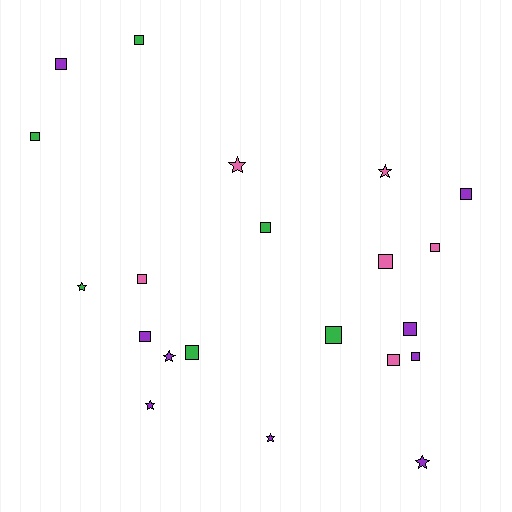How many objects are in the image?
There are 21 objects.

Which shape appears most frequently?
Square, with 14 objects.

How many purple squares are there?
There are 5 purple squares.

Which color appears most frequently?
Purple, with 9 objects.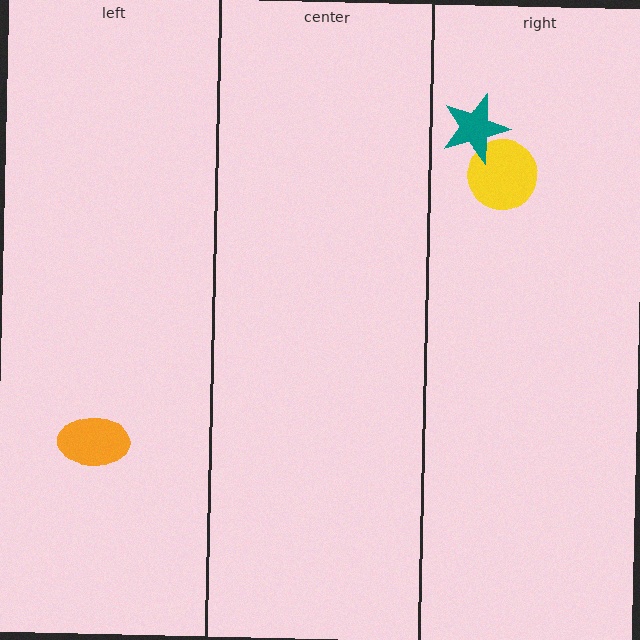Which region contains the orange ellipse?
The left region.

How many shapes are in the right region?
2.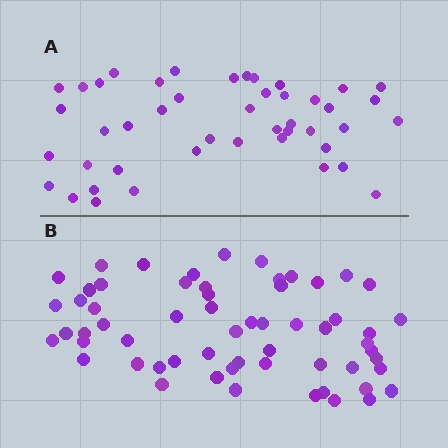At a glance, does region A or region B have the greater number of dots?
Region B (the bottom region) has more dots.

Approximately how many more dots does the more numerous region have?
Region B has approximately 15 more dots than region A.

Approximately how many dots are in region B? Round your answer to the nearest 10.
About 60 dots.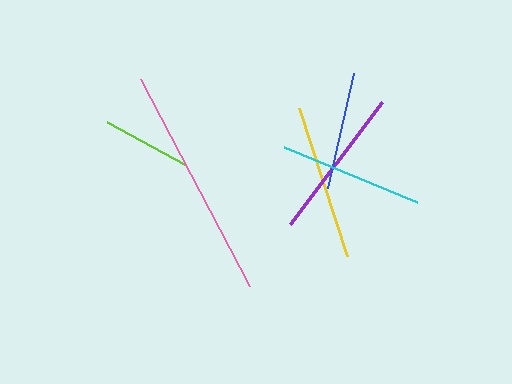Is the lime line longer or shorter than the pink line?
The pink line is longer than the lime line.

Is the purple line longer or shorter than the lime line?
The purple line is longer than the lime line.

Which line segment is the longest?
The pink line is the longest at approximately 234 pixels.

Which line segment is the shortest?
The lime line is the shortest at approximately 90 pixels.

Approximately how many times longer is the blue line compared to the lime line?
The blue line is approximately 1.3 times the length of the lime line.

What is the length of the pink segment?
The pink segment is approximately 234 pixels long.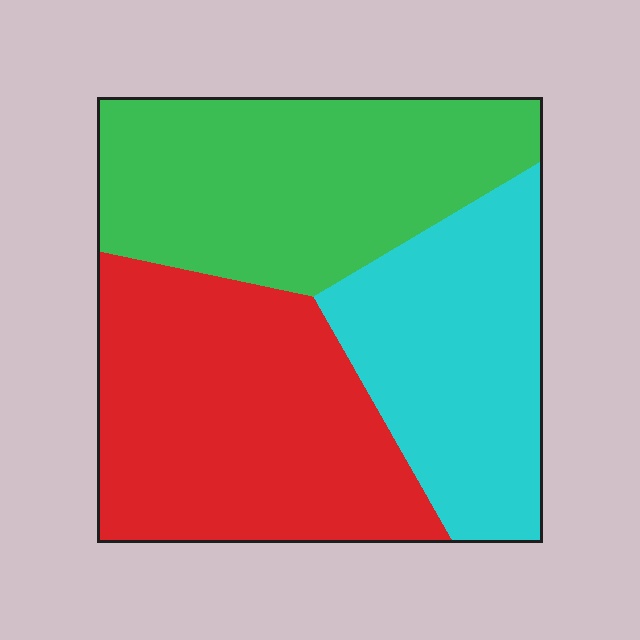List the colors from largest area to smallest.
From largest to smallest: red, green, cyan.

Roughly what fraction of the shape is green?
Green covers around 35% of the shape.